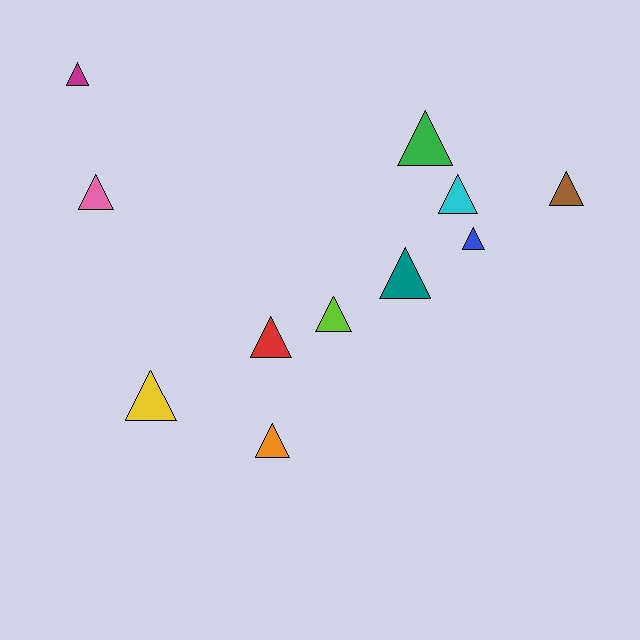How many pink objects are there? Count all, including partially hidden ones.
There is 1 pink object.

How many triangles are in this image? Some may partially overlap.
There are 11 triangles.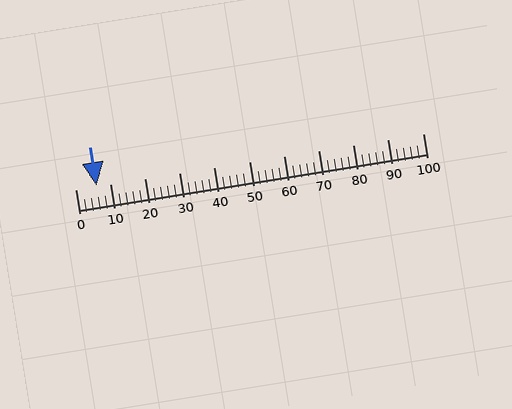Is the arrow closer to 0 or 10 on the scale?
The arrow is closer to 10.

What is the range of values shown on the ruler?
The ruler shows values from 0 to 100.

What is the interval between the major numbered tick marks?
The major tick marks are spaced 10 units apart.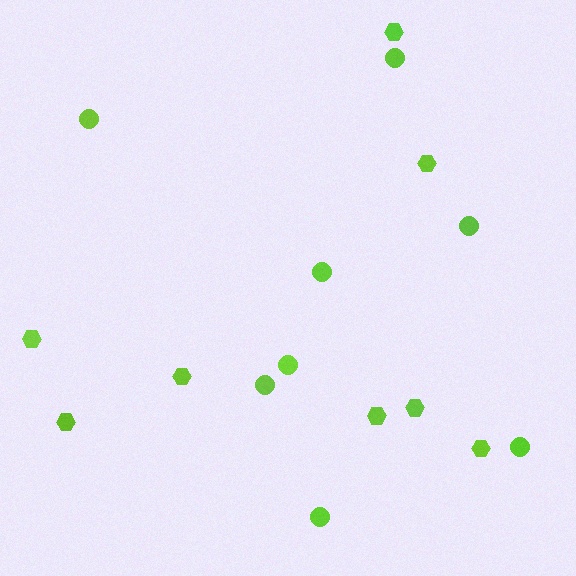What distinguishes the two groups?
There are 2 groups: one group of hexagons (8) and one group of circles (8).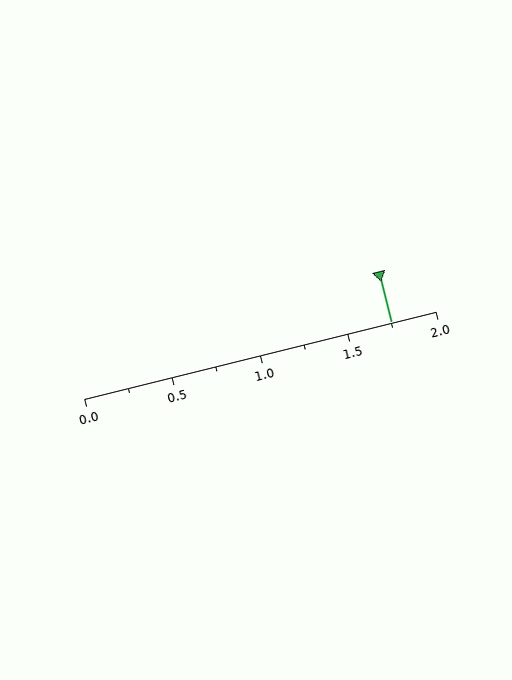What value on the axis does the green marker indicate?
The marker indicates approximately 1.75.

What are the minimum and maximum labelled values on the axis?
The axis runs from 0.0 to 2.0.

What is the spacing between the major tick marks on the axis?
The major ticks are spaced 0.5 apart.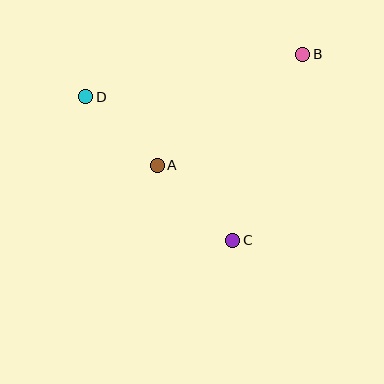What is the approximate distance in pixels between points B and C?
The distance between B and C is approximately 199 pixels.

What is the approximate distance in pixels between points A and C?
The distance between A and C is approximately 107 pixels.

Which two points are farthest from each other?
Points B and D are farthest from each other.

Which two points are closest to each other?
Points A and D are closest to each other.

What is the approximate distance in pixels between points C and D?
The distance between C and D is approximately 205 pixels.